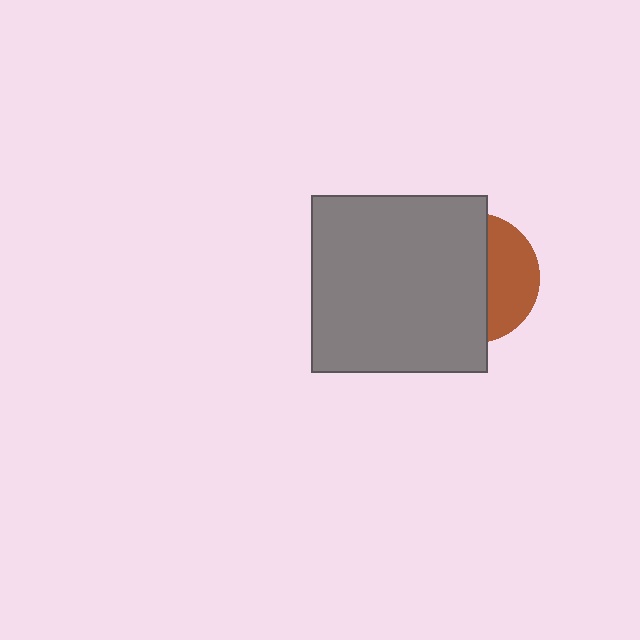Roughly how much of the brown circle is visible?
A small part of it is visible (roughly 38%).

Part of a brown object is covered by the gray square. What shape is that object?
It is a circle.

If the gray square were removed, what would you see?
You would see the complete brown circle.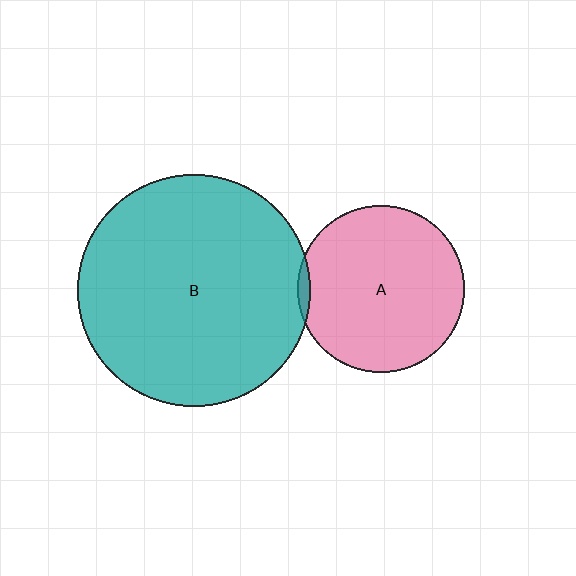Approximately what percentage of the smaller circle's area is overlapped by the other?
Approximately 5%.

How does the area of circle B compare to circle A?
Approximately 1.9 times.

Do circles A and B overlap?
Yes.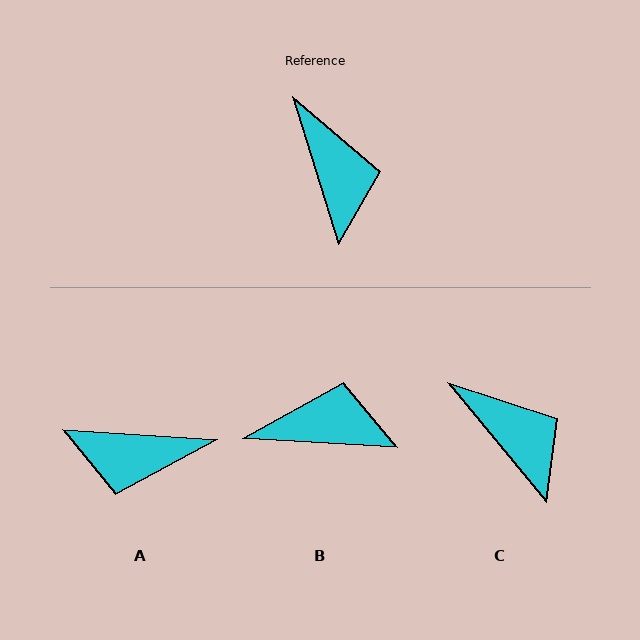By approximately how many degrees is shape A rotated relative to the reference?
Approximately 111 degrees clockwise.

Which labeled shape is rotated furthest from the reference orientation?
A, about 111 degrees away.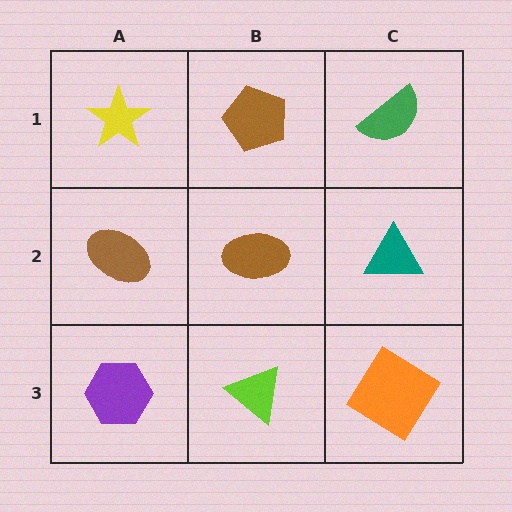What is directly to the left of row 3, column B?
A purple hexagon.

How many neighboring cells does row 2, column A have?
3.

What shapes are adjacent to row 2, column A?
A yellow star (row 1, column A), a purple hexagon (row 3, column A), a brown ellipse (row 2, column B).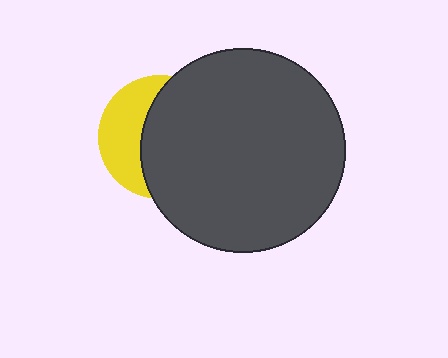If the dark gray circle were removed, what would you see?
You would see the complete yellow circle.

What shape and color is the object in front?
The object in front is a dark gray circle.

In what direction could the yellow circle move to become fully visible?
The yellow circle could move left. That would shift it out from behind the dark gray circle entirely.